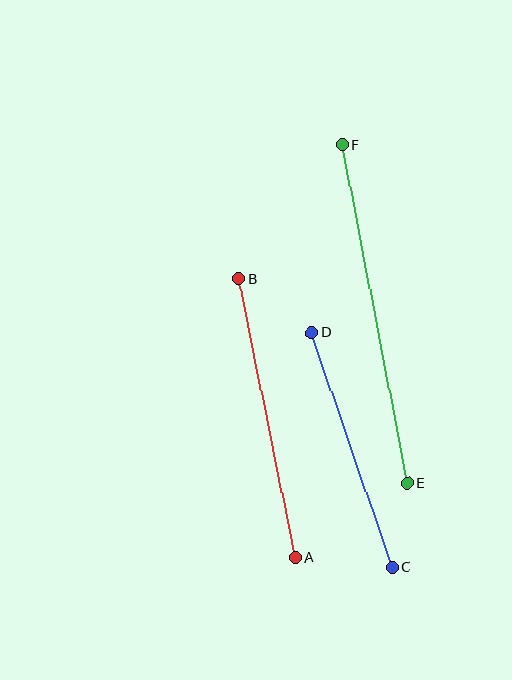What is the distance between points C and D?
The distance is approximately 248 pixels.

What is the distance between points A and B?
The distance is approximately 284 pixels.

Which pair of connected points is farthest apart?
Points E and F are farthest apart.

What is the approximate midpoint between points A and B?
The midpoint is at approximately (267, 418) pixels.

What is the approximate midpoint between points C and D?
The midpoint is at approximately (352, 450) pixels.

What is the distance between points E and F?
The distance is approximately 345 pixels.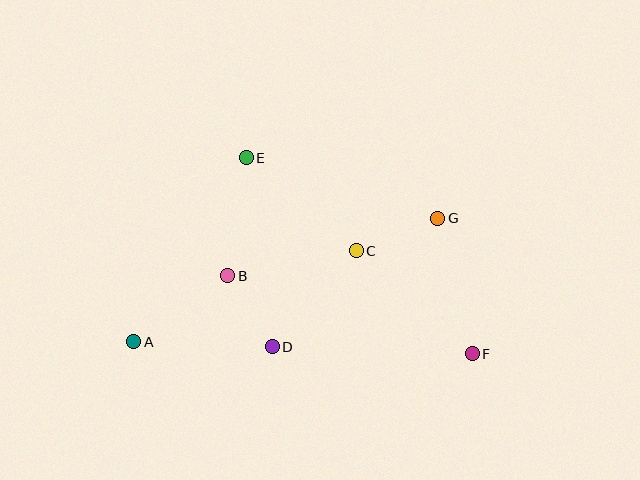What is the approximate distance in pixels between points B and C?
The distance between B and C is approximately 131 pixels.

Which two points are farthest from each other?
Points A and F are farthest from each other.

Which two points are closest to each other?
Points B and D are closest to each other.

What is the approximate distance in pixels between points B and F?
The distance between B and F is approximately 257 pixels.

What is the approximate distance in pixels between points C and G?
The distance between C and G is approximately 88 pixels.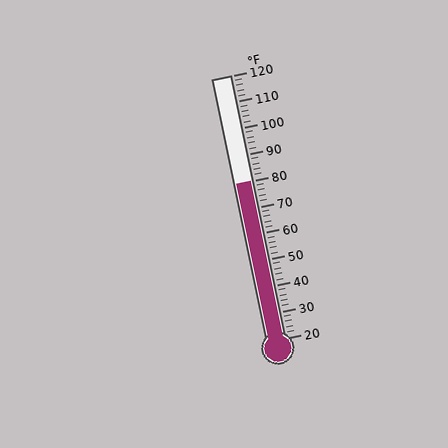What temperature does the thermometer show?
The thermometer shows approximately 80°F.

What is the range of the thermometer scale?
The thermometer scale ranges from 20°F to 120°F.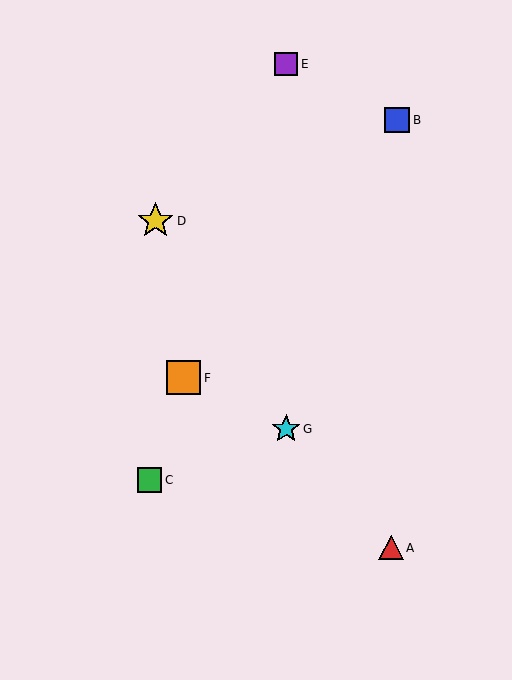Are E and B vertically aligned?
No, E is at x≈286 and B is at x≈397.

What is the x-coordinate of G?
Object G is at x≈286.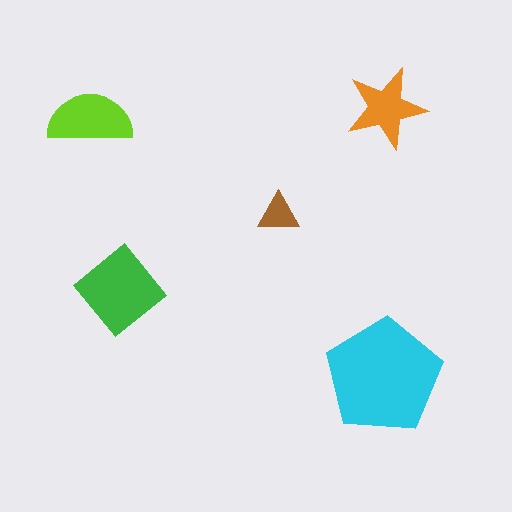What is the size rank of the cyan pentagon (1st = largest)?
1st.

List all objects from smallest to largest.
The brown triangle, the orange star, the lime semicircle, the green diamond, the cyan pentagon.